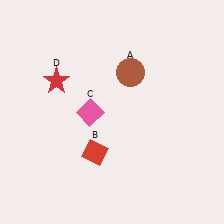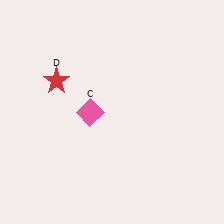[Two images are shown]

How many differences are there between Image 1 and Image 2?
There are 2 differences between the two images.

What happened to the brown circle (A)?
The brown circle (A) was removed in Image 2. It was in the top-right area of Image 1.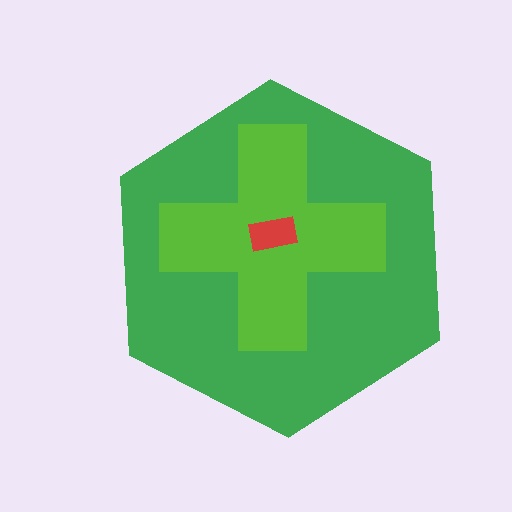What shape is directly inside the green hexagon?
The lime cross.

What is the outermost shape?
The green hexagon.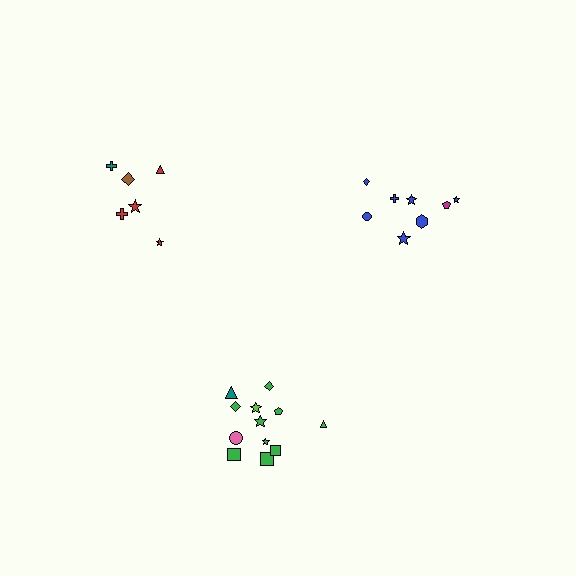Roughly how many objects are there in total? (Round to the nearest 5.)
Roughly 25 objects in total.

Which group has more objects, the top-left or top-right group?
The top-right group.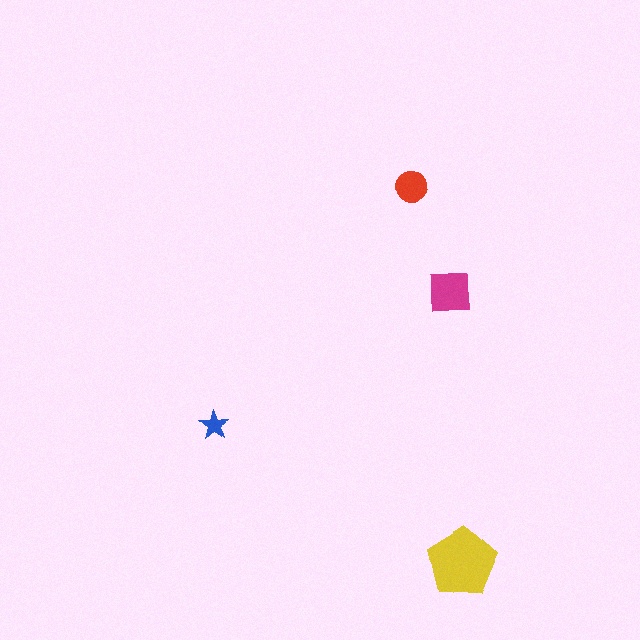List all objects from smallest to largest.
The blue star, the red circle, the magenta square, the yellow pentagon.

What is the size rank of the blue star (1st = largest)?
4th.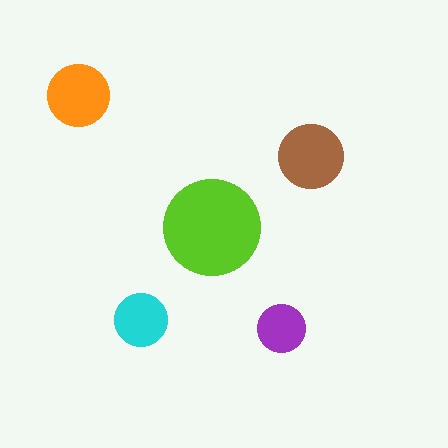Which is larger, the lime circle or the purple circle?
The lime one.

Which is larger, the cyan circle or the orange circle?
The orange one.